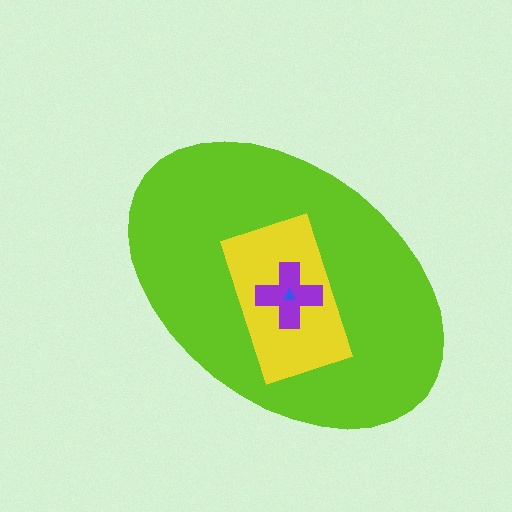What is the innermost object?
The blue triangle.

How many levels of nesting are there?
4.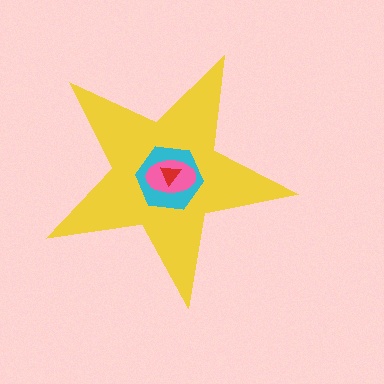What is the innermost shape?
The red triangle.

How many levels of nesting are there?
4.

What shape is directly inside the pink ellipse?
The red triangle.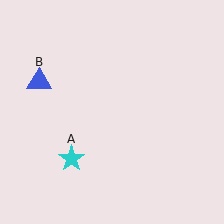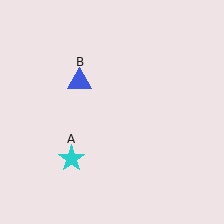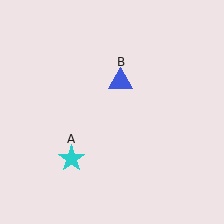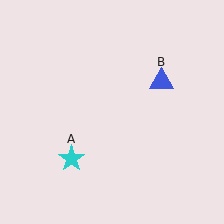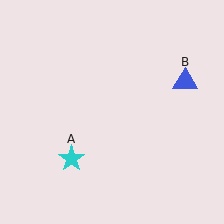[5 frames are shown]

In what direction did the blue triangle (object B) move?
The blue triangle (object B) moved right.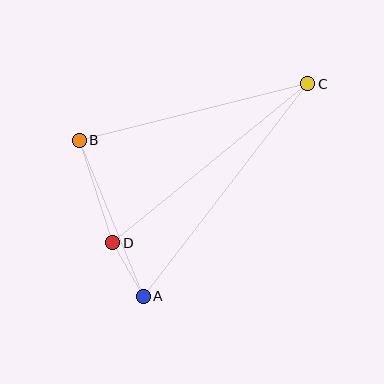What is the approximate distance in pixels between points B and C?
The distance between B and C is approximately 235 pixels.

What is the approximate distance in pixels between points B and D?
The distance between B and D is approximately 108 pixels.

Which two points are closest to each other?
Points A and D are closest to each other.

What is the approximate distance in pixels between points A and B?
The distance between A and B is approximately 169 pixels.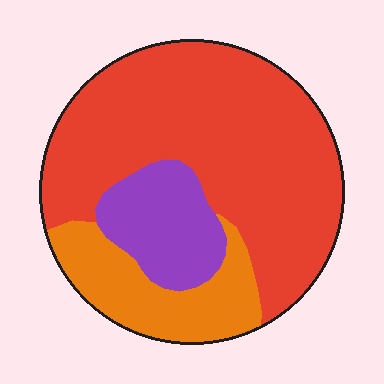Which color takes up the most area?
Red, at roughly 65%.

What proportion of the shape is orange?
Orange takes up about one fifth (1/5) of the shape.